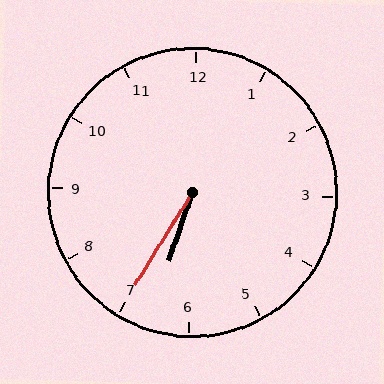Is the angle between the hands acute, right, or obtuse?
It is acute.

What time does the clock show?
6:35.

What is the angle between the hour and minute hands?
Approximately 12 degrees.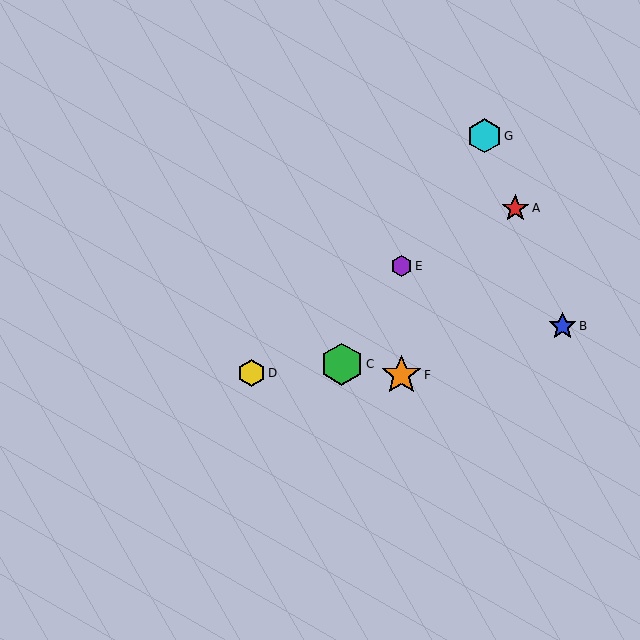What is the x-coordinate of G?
Object G is at x≈484.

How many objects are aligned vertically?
2 objects (E, F) are aligned vertically.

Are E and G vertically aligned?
No, E is at x≈401 and G is at x≈484.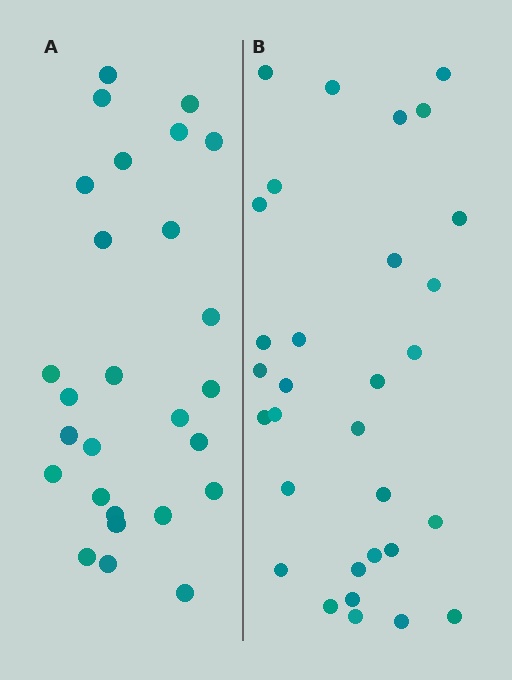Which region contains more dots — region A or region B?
Region B (the right region) has more dots.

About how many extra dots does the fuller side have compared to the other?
Region B has about 4 more dots than region A.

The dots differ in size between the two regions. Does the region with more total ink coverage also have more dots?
No. Region A has more total ink coverage because its dots are larger, but region B actually contains more individual dots. Total area can be misleading — the number of items is what matters here.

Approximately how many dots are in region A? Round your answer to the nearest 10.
About 30 dots. (The exact count is 27, which rounds to 30.)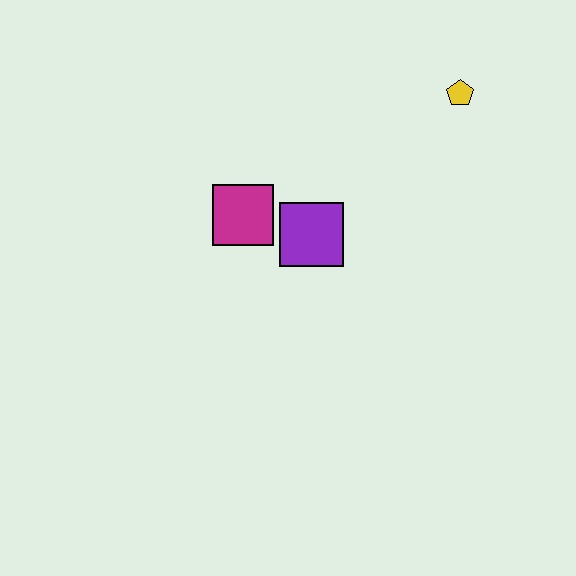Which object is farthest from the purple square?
The yellow pentagon is farthest from the purple square.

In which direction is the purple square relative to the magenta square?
The purple square is to the right of the magenta square.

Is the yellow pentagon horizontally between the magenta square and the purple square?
No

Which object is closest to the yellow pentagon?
The purple square is closest to the yellow pentagon.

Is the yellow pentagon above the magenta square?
Yes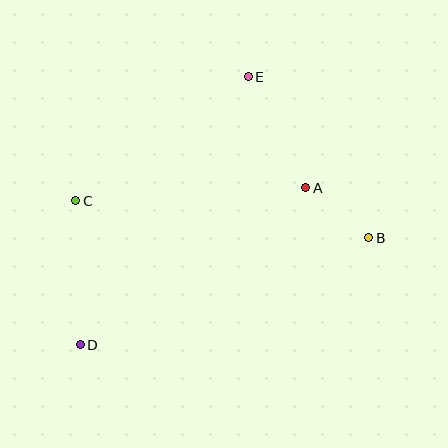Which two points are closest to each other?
Points A and B are closest to each other.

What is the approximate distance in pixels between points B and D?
The distance between B and D is approximately 308 pixels.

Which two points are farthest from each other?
Points D and E are farthest from each other.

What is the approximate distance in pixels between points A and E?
The distance between A and E is approximately 125 pixels.